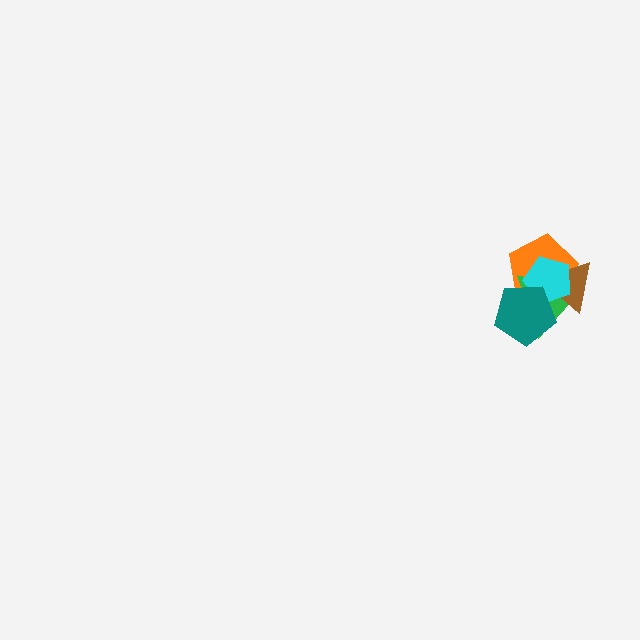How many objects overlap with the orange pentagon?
4 objects overlap with the orange pentagon.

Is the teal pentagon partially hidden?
No, no other shape covers it.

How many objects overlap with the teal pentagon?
4 objects overlap with the teal pentagon.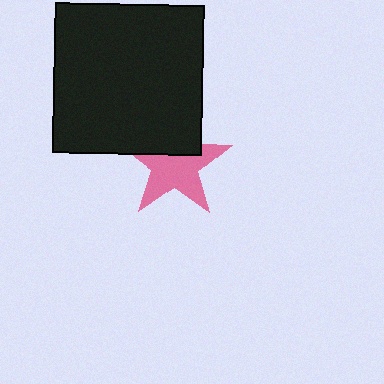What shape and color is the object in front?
The object in front is a black square.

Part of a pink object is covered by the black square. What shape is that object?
It is a star.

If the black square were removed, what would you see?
You would see the complete pink star.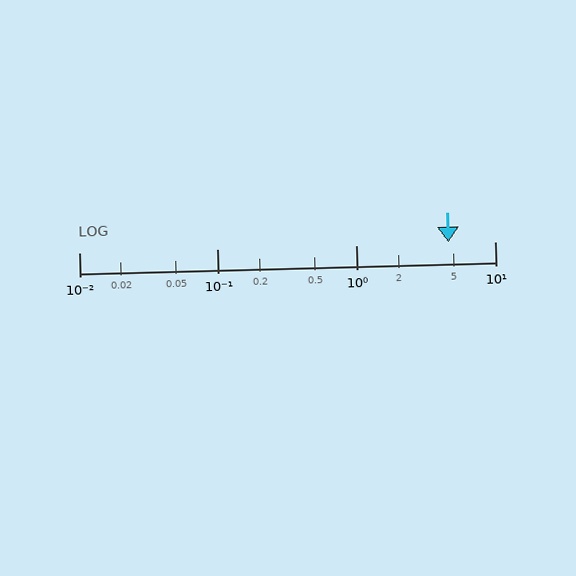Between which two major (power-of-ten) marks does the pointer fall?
The pointer is between 1 and 10.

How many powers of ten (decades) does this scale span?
The scale spans 3 decades, from 0.01 to 10.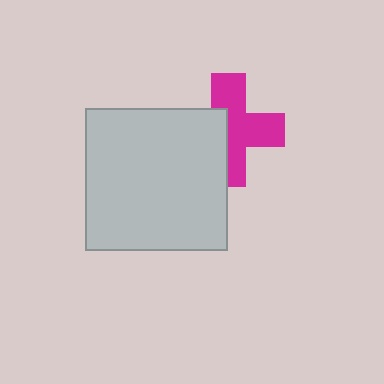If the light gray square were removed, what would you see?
You would see the complete magenta cross.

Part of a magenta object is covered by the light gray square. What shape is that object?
It is a cross.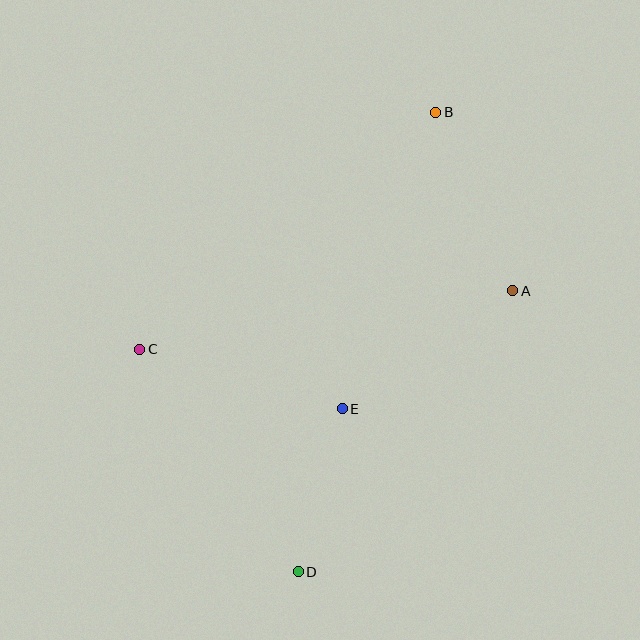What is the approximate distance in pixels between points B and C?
The distance between B and C is approximately 379 pixels.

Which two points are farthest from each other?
Points B and D are farthest from each other.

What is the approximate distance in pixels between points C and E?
The distance between C and E is approximately 211 pixels.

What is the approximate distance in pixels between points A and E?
The distance between A and E is approximately 207 pixels.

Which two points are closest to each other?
Points D and E are closest to each other.